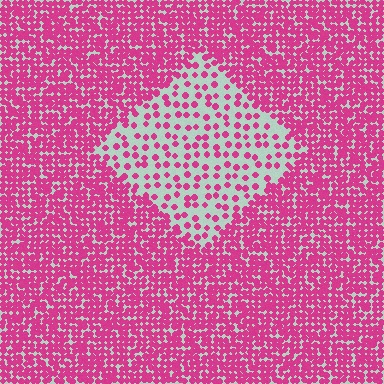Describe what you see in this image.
The image contains small magenta elements arranged at two different densities. A diamond-shaped region is visible where the elements are less densely packed than the surrounding area.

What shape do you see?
I see a diamond.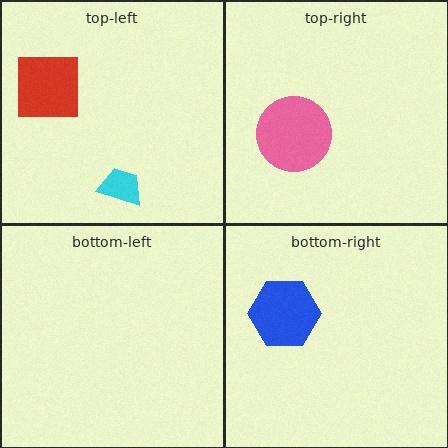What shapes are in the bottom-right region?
The blue hexagon.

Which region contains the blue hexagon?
The bottom-right region.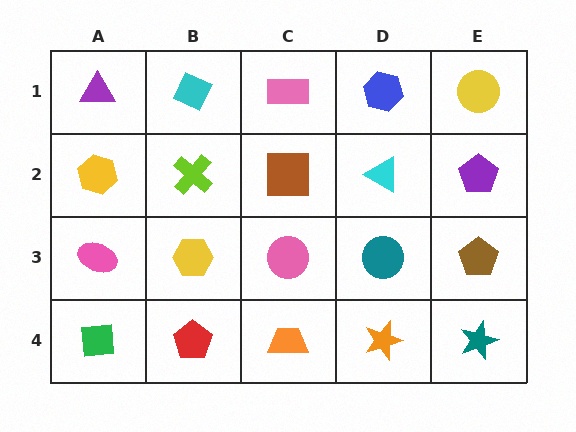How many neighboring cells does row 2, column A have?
3.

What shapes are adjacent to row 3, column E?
A purple pentagon (row 2, column E), a teal star (row 4, column E), a teal circle (row 3, column D).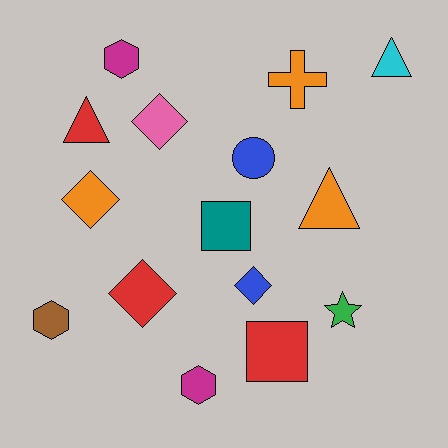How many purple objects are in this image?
There are no purple objects.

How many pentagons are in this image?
There are no pentagons.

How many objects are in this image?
There are 15 objects.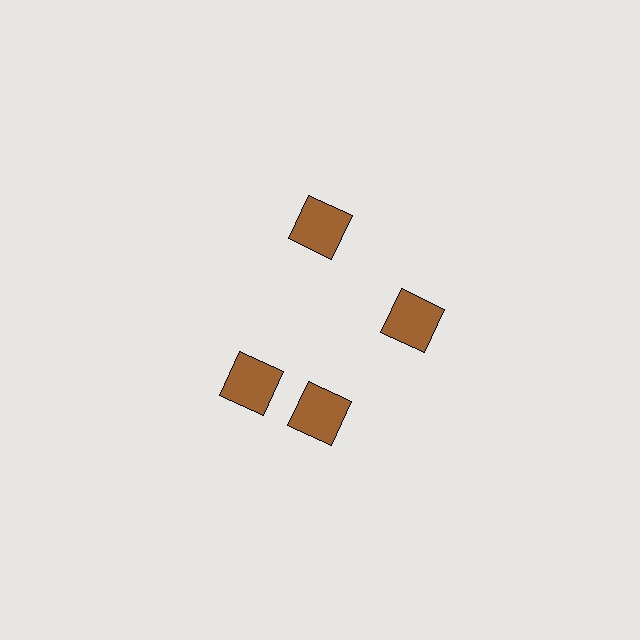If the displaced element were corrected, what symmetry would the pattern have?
It would have 4-fold rotational symmetry — the pattern would map onto itself every 90 degrees.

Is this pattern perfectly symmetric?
No. The 4 brown squares are arranged in a ring, but one element near the 9 o'clock position is rotated out of alignment along the ring, breaking the 4-fold rotational symmetry.